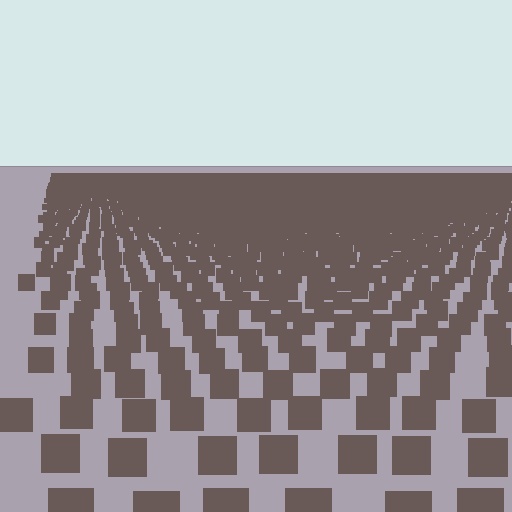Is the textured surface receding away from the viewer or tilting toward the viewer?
The surface is receding away from the viewer. Texture elements get smaller and denser toward the top.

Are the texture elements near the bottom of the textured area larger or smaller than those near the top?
Larger. Near the bottom, elements are closer to the viewer and appear at a bigger on-screen size.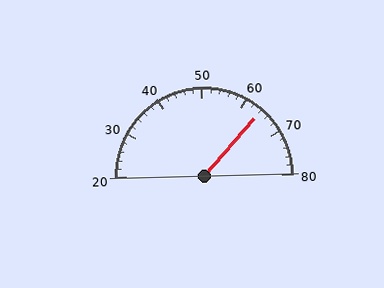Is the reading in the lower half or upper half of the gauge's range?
The reading is in the upper half of the range (20 to 80).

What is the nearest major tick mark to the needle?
The nearest major tick mark is 60.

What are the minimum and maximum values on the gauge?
The gauge ranges from 20 to 80.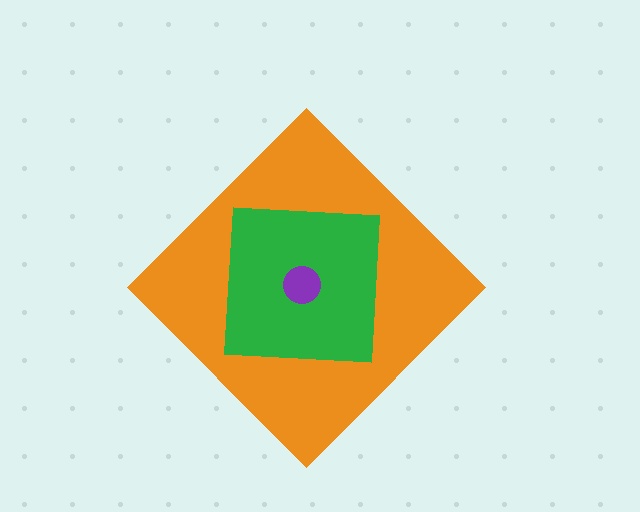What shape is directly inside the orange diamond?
The green square.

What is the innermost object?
The purple circle.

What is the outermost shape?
The orange diamond.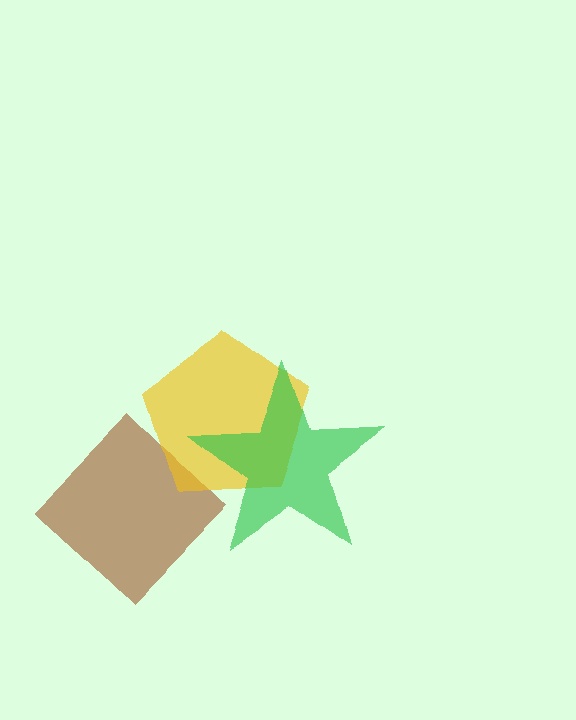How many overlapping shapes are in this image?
There are 3 overlapping shapes in the image.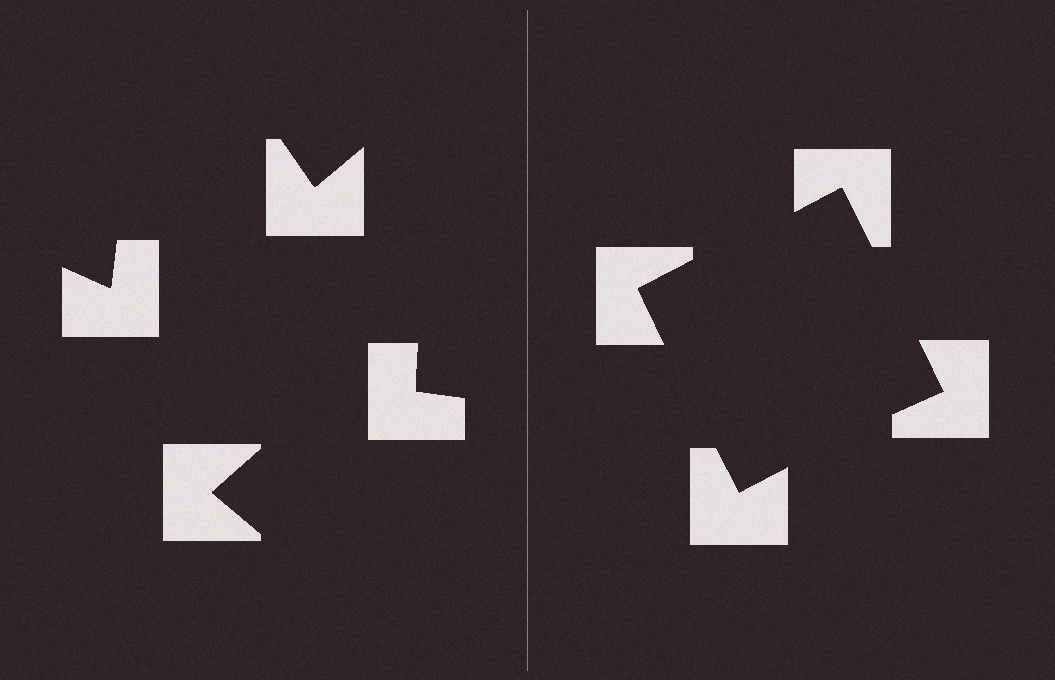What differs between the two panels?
The notched squares are positioned identically on both sides; only the wedge orientations differ. On the right they align to a square; on the left they are misaligned.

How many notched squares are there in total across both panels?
8 — 4 on each side.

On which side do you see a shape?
An illusory square appears on the right side. On the left side the wedge cuts are rotated, so no coherent shape forms.